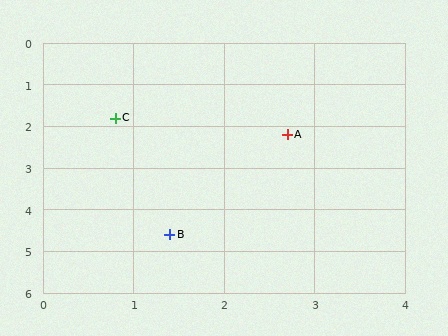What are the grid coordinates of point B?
Point B is at approximately (1.4, 4.6).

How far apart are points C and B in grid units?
Points C and B are about 2.9 grid units apart.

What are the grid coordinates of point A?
Point A is at approximately (2.7, 2.2).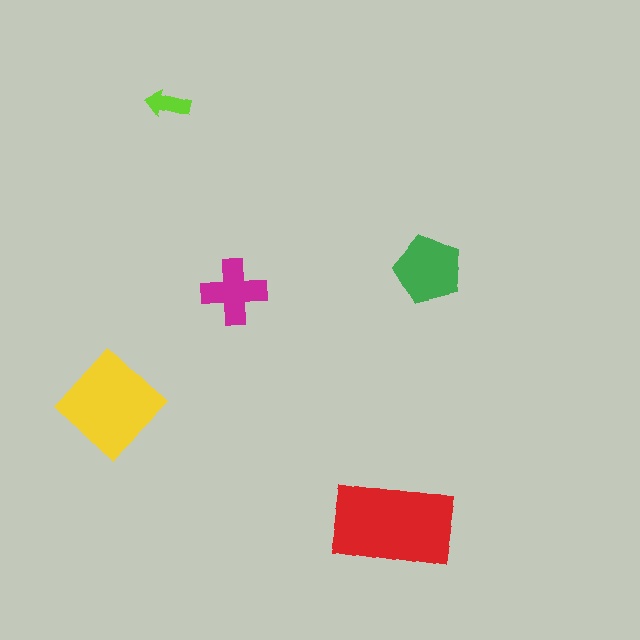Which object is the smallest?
The lime arrow.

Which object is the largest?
The red rectangle.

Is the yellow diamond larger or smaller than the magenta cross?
Larger.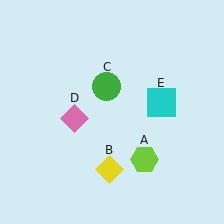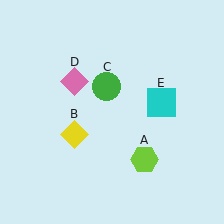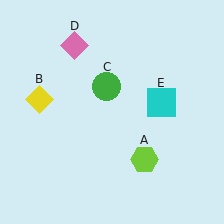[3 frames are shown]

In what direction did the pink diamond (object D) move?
The pink diamond (object D) moved up.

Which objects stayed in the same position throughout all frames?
Lime hexagon (object A) and green circle (object C) and cyan square (object E) remained stationary.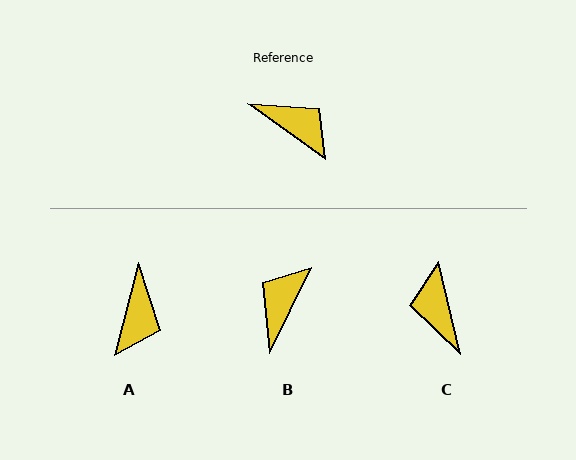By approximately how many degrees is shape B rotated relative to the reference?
Approximately 100 degrees counter-clockwise.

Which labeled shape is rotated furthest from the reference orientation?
C, about 140 degrees away.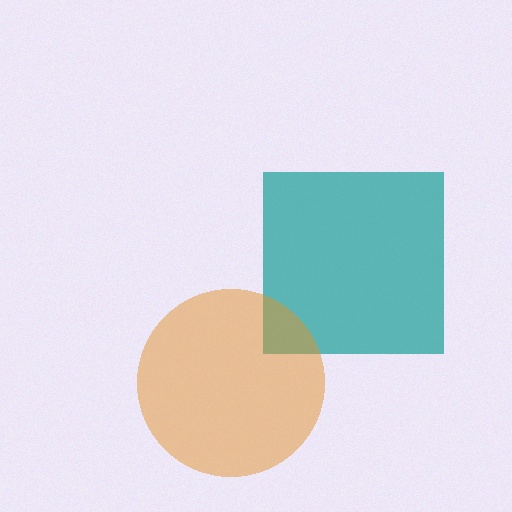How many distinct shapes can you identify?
There are 2 distinct shapes: a teal square, an orange circle.